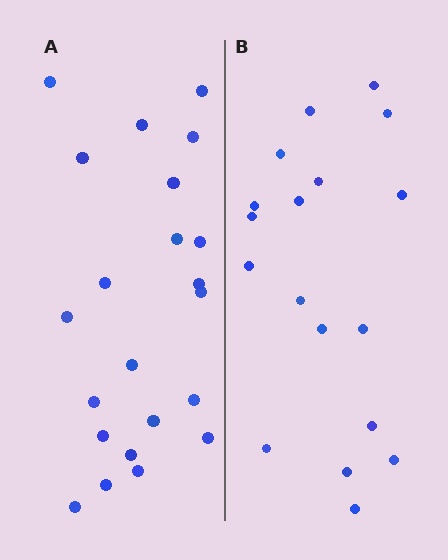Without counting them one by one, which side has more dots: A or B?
Region A (the left region) has more dots.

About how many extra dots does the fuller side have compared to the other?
Region A has about 4 more dots than region B.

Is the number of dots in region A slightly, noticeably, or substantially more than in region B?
Region A has only slightly more — the two regions are fairly close. The ratio is roughly 1.2 to 1.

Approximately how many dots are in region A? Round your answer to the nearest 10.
About 20 dots. (The exact count is 22, which rounds to 20.)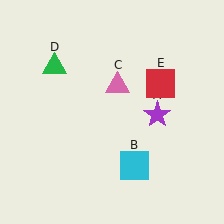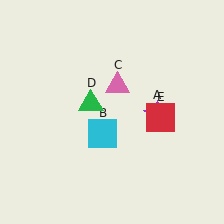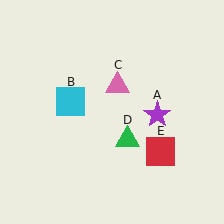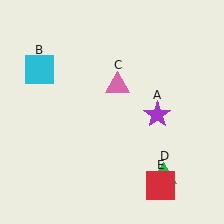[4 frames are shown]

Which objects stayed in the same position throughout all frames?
Purple star (object A) and pink triangle (object C) remained stationary.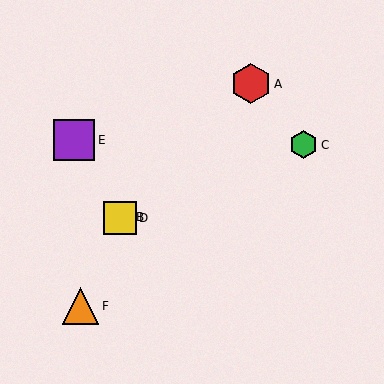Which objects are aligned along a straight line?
Objects B, C, D are aligned along a straight line.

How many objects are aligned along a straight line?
3 objects (B, C, D) are aligned along a straight line.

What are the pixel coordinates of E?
Object E is at (74, 140).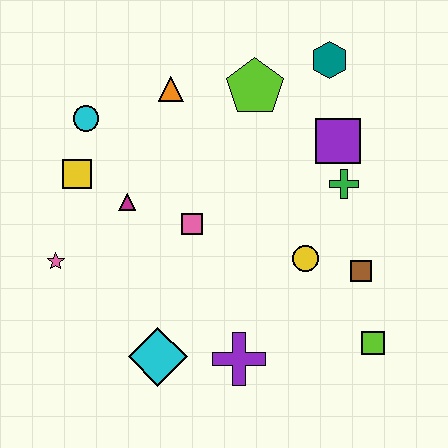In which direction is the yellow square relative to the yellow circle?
The yellow square is to the left of the yellow circle.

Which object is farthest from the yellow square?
The lime square is farthest from the yellow square.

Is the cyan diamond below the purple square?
Yes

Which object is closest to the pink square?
The magenta triangle is closest to the pink square.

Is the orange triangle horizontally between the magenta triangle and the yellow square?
No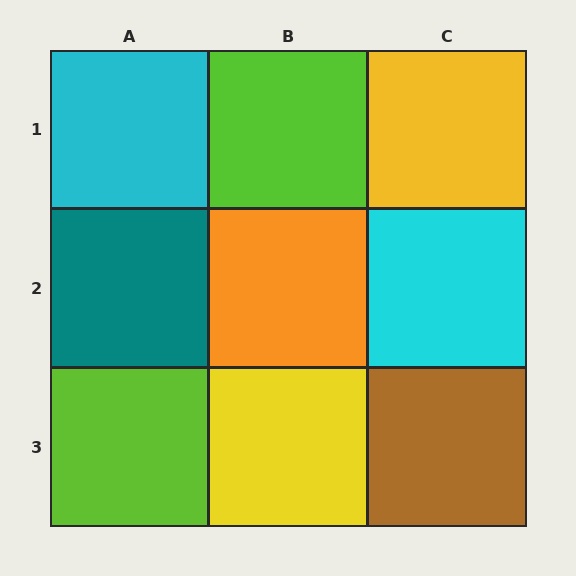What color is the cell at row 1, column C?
Yellow.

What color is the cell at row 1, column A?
Cyan.